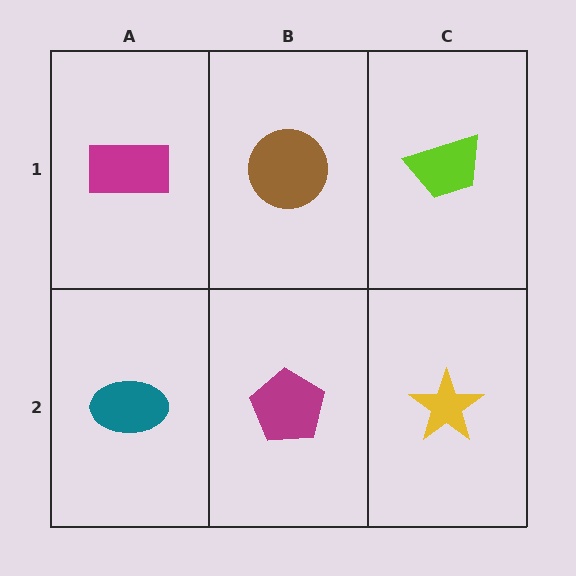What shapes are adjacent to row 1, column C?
A yellow star (row 2, column C), a brown circle (row 1, column B).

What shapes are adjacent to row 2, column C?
A lime trapezoid (row 1, column C), a magenta pentagon (row 2, column B).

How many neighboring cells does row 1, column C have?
2.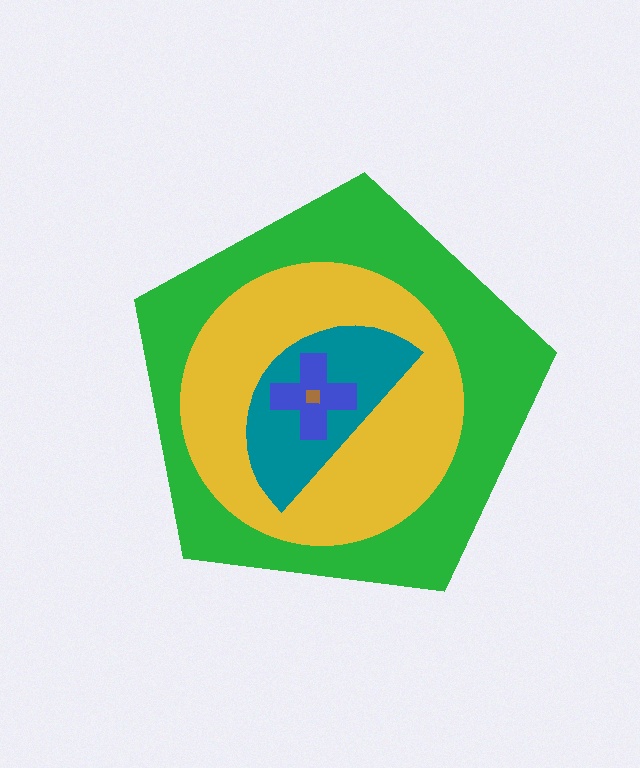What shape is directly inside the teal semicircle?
The blue cross.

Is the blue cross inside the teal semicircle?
Yes.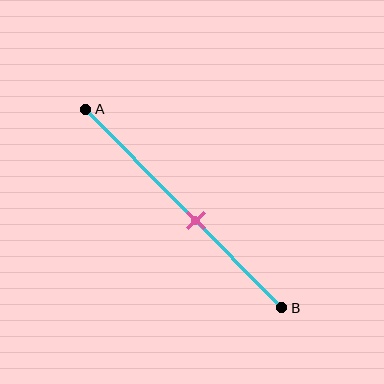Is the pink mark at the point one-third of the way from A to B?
No, the mark is at about 55% from A, not at the 33% one-third point.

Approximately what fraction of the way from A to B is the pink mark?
The pink mark is approximately 55% of the way from A to B.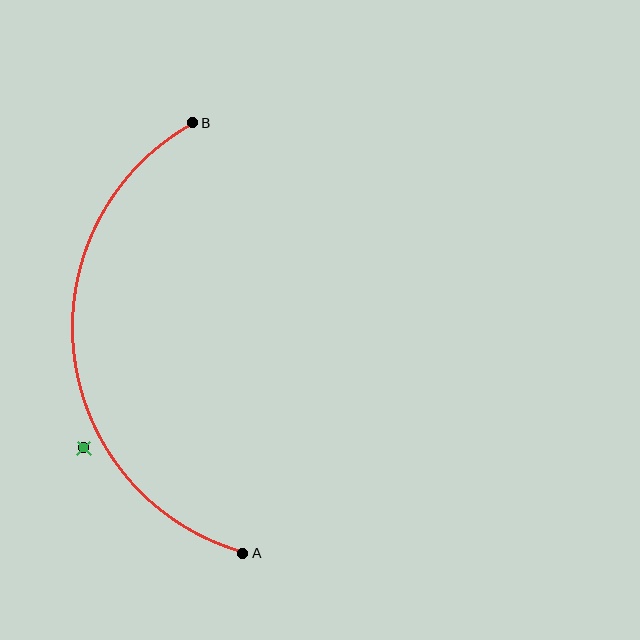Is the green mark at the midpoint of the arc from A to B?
No — the green mark does not lie on the arc at all. It sits slightly outside the curve.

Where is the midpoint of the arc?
The arc midpoint is the point on the curve farthest from the straight line joining A and B. It sits to the left of that line.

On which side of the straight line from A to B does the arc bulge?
The arc bulges to the left of the straight line connecting A and B.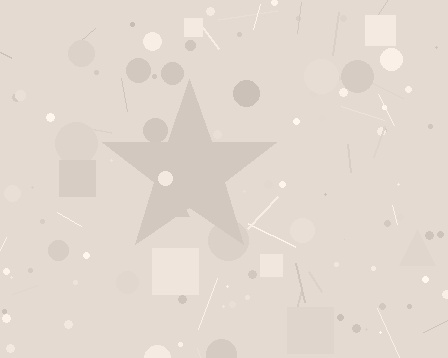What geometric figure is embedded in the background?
A star is embedded in the background.